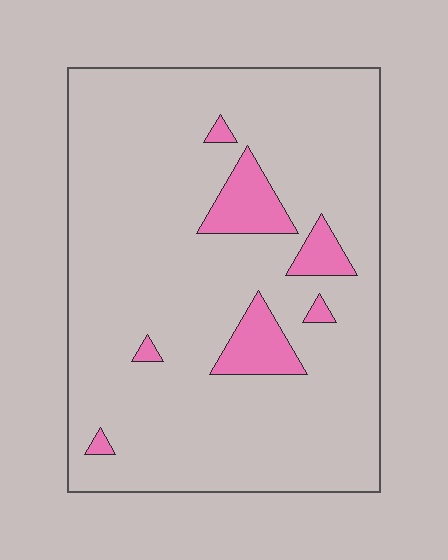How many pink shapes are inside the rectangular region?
7.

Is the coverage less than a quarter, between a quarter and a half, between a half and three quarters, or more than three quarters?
Less than a quarter.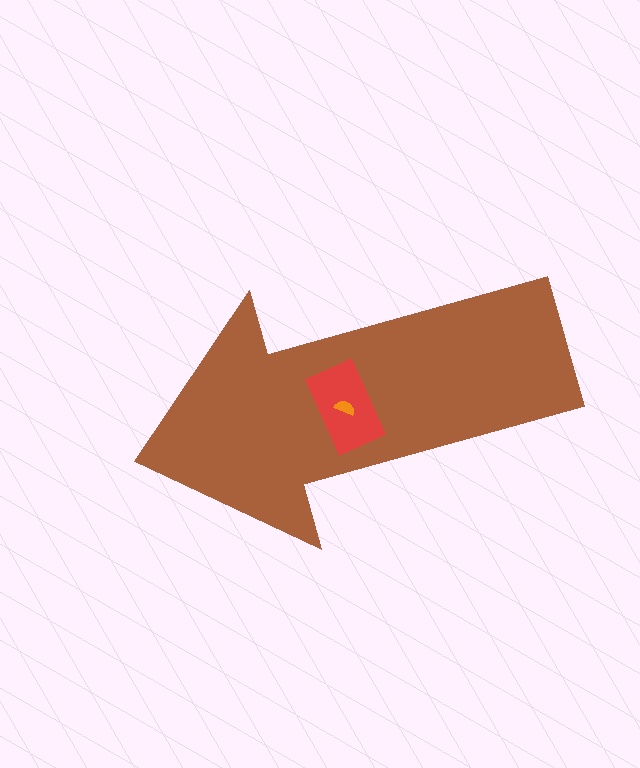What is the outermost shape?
The brown arrow.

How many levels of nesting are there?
3.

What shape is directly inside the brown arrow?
The red rectangle.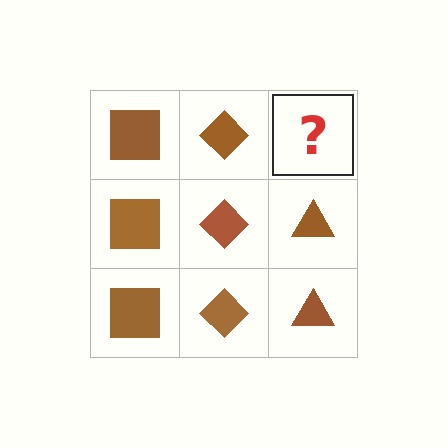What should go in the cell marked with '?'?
The missing cell should contain a brown triangle.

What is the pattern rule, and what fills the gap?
The rule is that each column has a consistent shape. The gap should be filled with a brown triangle.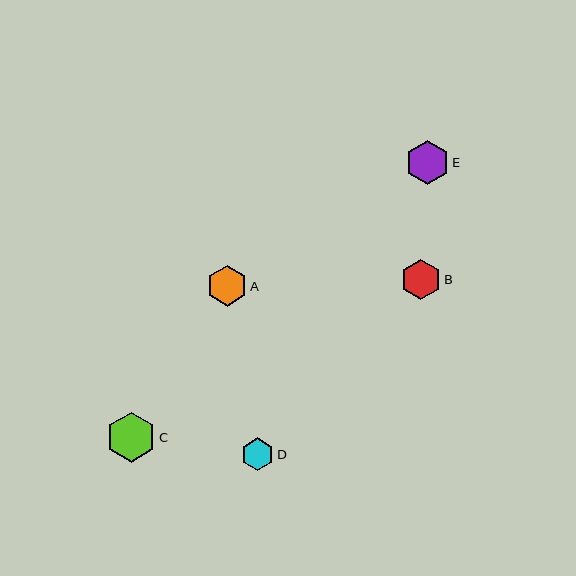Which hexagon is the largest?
Hexagon C is the largest with a size of approximately 50 pixels.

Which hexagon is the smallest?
Hexagon D is the smallest with a size of approximately 33 pixels.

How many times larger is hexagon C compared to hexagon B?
Hexagon C is approximately 1.2 times the size of hexagon B.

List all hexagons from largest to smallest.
From largest to smallest: C, E, B, A, D.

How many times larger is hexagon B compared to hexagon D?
Hexagon B is approximately 1.2 times the size of hexagon D.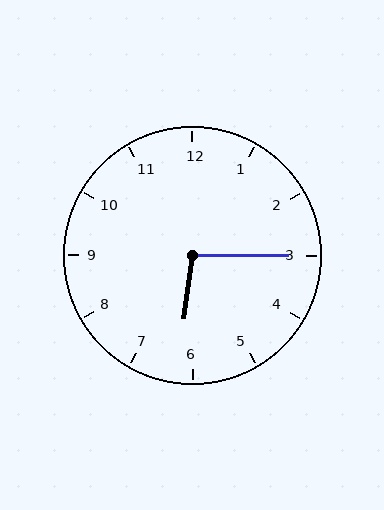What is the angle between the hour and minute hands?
Approximately 98 degrees.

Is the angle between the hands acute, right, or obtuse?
It is obtuse.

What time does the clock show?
6:15.